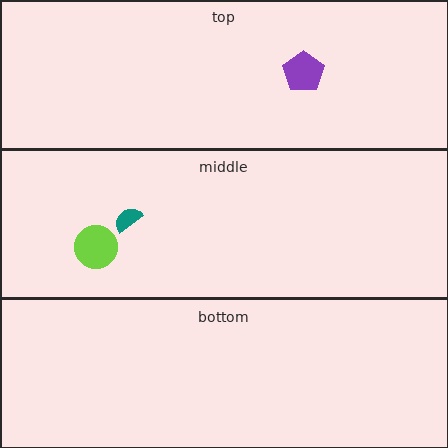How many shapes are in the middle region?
2.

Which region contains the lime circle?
The middle region.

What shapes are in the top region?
The purple pentagon.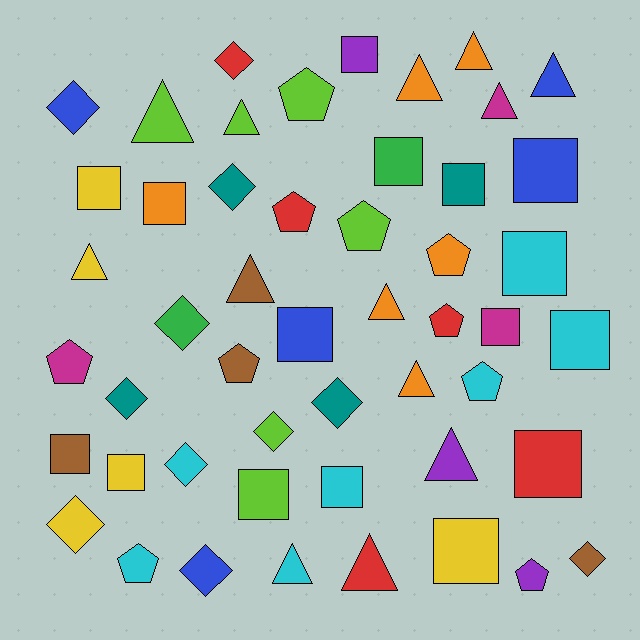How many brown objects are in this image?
There are 4 brown objects.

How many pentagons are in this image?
There are 10 pentagons.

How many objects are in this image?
There are 50 objects.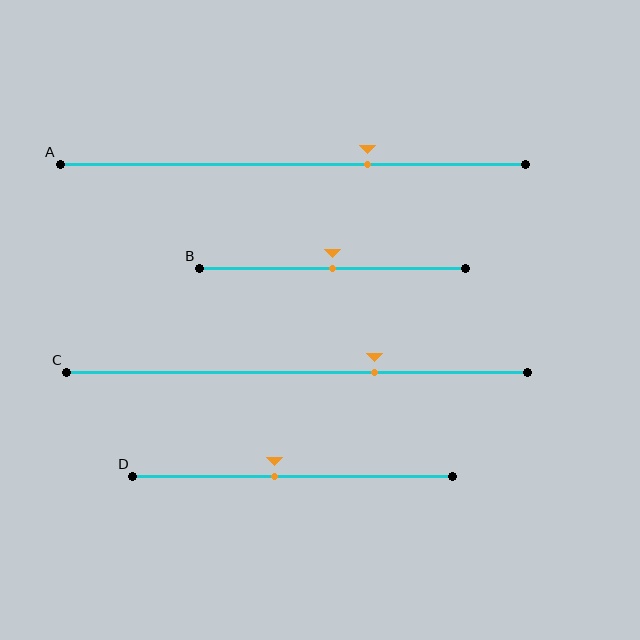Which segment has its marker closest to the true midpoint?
Segment B has its marker closest to the true midpoint.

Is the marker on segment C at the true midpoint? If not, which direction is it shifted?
No, the marker on segment C is shifted to the right by about 17% of the segment length.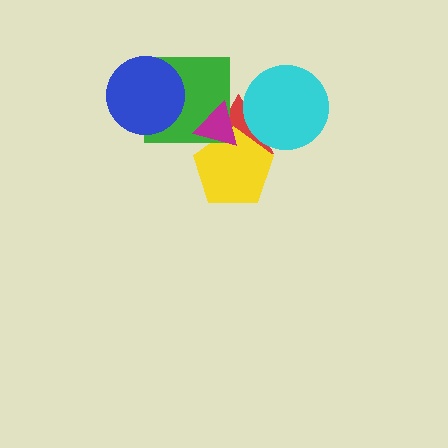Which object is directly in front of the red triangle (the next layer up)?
The yellow pentagon is directly in front of the red triangle.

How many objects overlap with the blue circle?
1 object overlaps with the blue circle.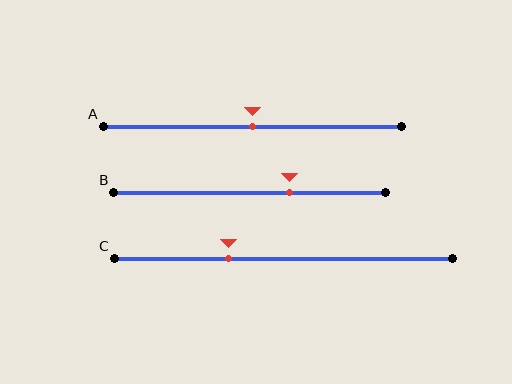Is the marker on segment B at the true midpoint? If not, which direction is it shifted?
No, the marker on segment B is shifted to the right by about 15% of the segment length.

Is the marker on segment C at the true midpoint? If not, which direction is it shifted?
No, the marker on segment C is shifted to the left by about 16% of the segment length.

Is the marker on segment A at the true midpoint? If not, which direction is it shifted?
Yes, the marker on segment A is at the true midpoint.